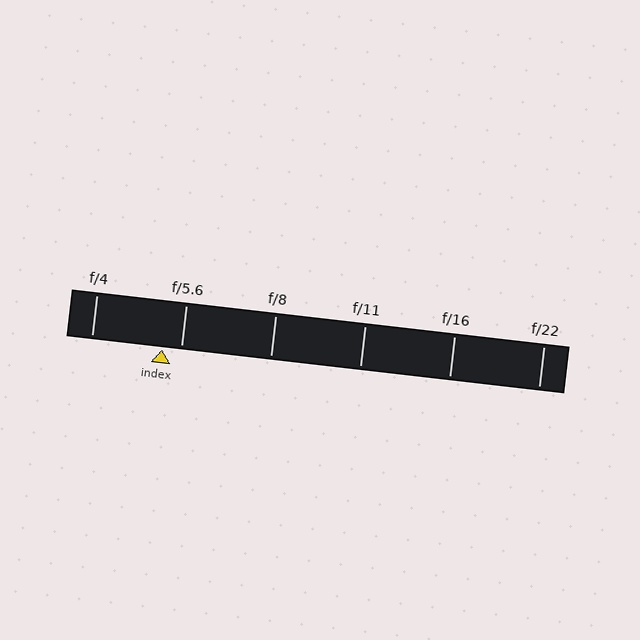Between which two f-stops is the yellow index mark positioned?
The index mark is between f/4 and f/5.6.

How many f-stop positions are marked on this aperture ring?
There are 6 f-stop positions marked.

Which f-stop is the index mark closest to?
The index mark is closest to f/5.6.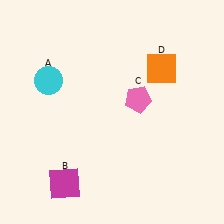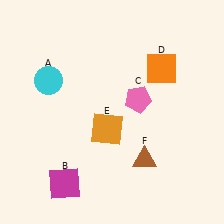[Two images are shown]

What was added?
An orange square (E), a brown triangle (F) were added in Image 2.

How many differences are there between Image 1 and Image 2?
There are 2 differences between the two images.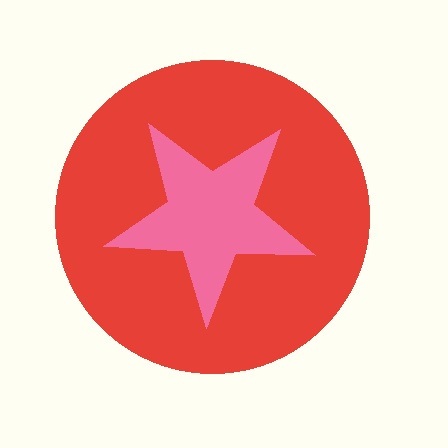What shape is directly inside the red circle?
The pink star.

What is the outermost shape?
The red circle.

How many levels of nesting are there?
2.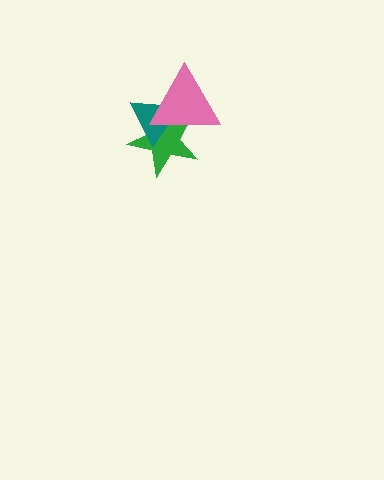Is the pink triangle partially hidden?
No, no other shape covers it.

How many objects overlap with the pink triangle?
2 objects overlap with the pink triangle.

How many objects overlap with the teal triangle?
2 objects overlap with the teal triangle.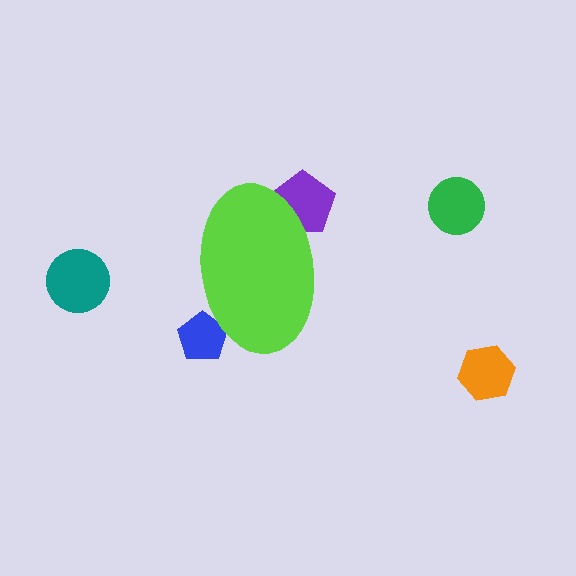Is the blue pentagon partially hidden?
Yes, the blue pentagon is partially hidden behind the lime ellipse.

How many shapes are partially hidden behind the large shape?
2 shapes are partially hidden.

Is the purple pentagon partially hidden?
Yes, the purple pentagon is partially hidden behind the lime ellipse.